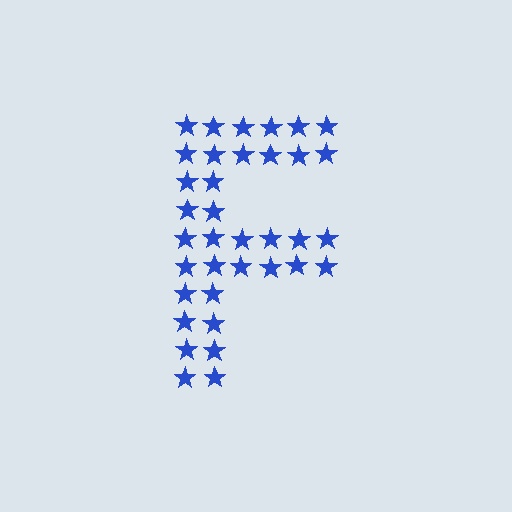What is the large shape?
The large shape is the letter F.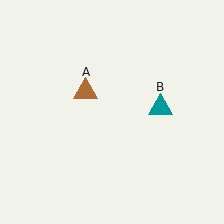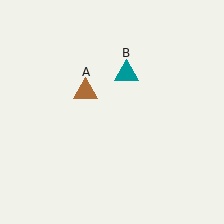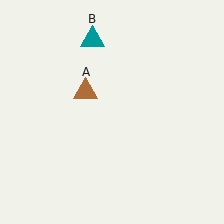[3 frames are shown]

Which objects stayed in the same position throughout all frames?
Brown triangle (object A) remained stationary.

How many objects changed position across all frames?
1 object changed position: teal triangle (object B).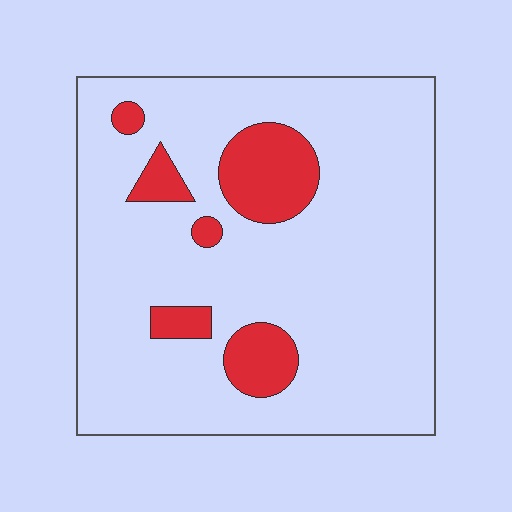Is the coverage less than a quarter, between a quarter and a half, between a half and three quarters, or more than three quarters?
Less than a quarter.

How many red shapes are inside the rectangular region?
6.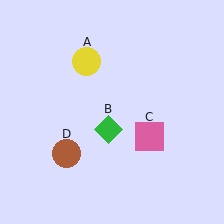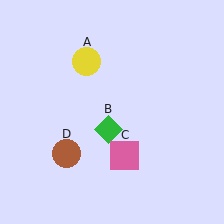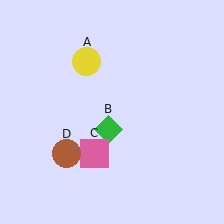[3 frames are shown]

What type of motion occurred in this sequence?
The pink square (object C) rotated clockwise around the center of the scene.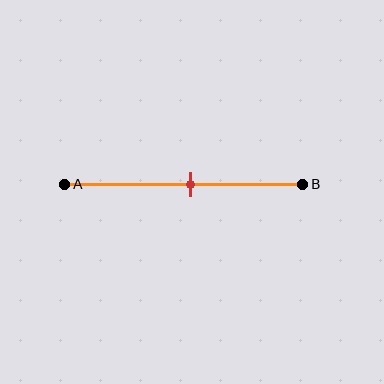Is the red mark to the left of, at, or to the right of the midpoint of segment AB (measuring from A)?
The red mark is to the right of the midpoint of segment AB.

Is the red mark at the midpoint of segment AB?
No, the mark is at about 55% from A, not at the 50% midpoint.